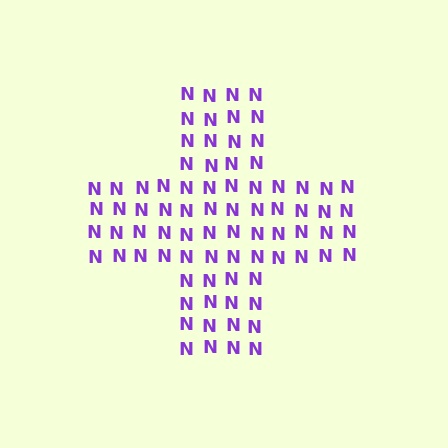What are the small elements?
The small elements are letter N's.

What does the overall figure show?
The overall figure shows a cross.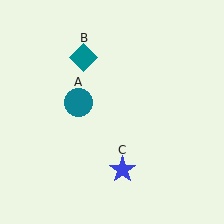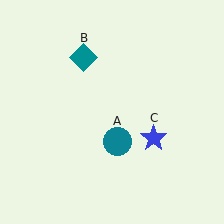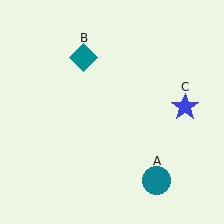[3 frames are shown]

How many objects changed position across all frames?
2 objects changed position: teal circle (object A), blue star (object C).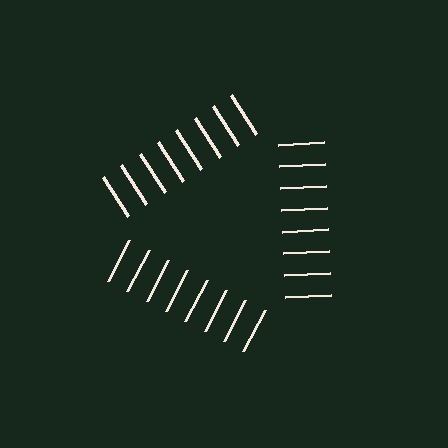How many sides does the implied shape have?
3 sides — the line-ends trace a triangle.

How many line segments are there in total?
24 — 8 along each of the 3 edges.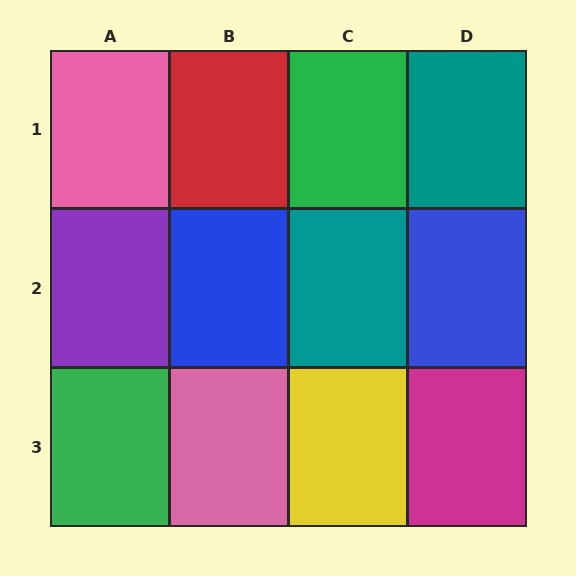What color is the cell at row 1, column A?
Pink.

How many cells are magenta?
1 cell is magenta.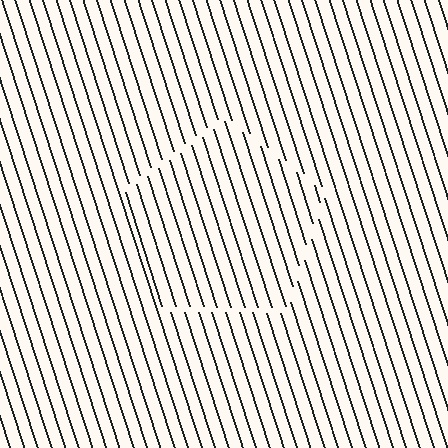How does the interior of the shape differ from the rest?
The interior of the shape contains the same grating, shifted by half a period — the contour is defined by the phase discontinuity where line-ends from the inner and outer gratings abut.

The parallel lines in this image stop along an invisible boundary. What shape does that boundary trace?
An illusory pentagon. The interior of the shape contains the same grating, shifted by half a period — the contour is defined by the phase discontinuity where line-ends from the inner and outer gratings abut.